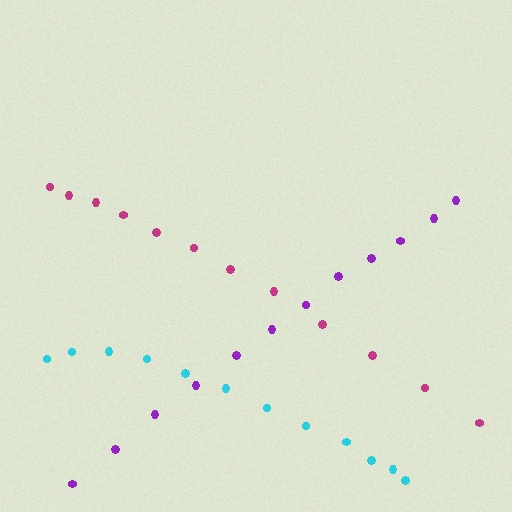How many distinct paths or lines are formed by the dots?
There are 3 distinct paths.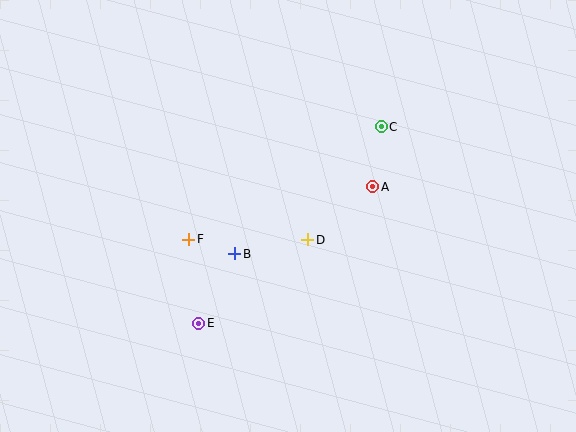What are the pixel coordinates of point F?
Point F is at (189, 239).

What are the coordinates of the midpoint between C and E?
The midpoint between C and E is at (290, 225).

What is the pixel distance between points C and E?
The distance between C and E is 268 pixels.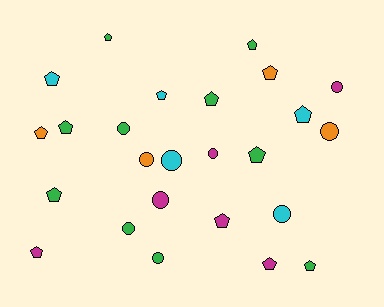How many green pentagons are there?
There are 7 green pentagons.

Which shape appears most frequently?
Pentagon, with 15 objects.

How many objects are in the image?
There are 25 objects.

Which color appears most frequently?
Green, with 10 objects.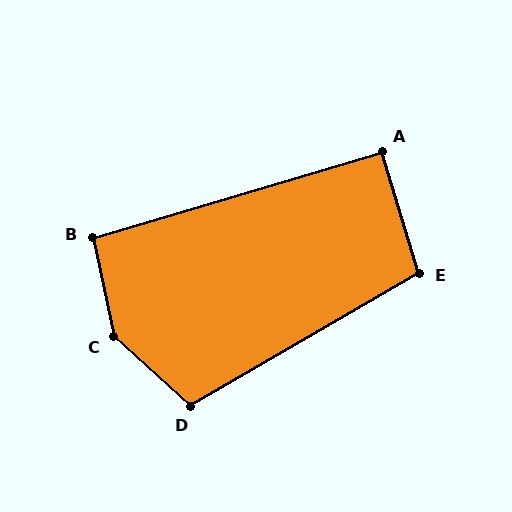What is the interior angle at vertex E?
Approximately 103 degrees (obtuse).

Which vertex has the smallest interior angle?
A, at approximately 90 degrees.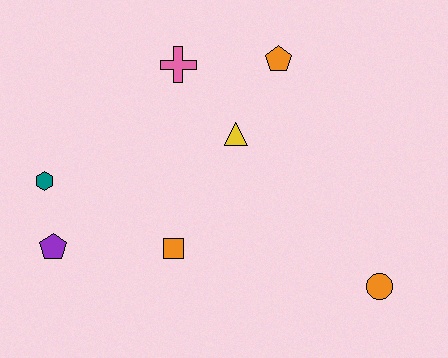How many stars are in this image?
There are no stars.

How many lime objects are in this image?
There are no lime objects.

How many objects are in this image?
There are 7 objects.